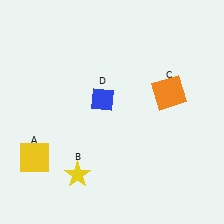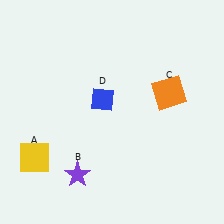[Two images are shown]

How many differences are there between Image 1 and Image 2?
There is 1 difference between the two images.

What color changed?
The star (B) changed from yellow in Image 1 to purple in Image 2.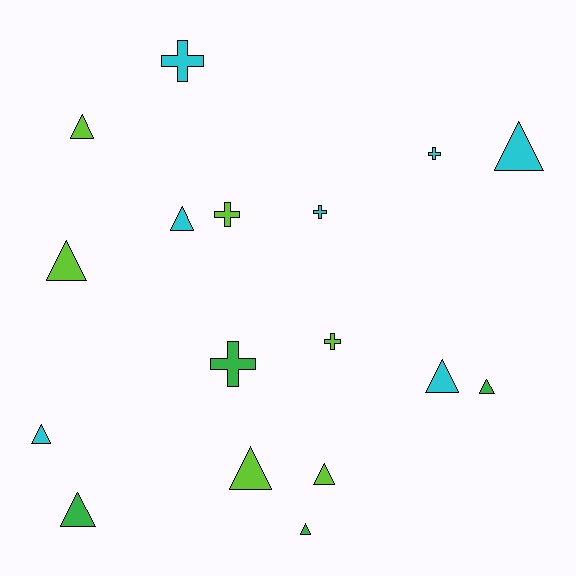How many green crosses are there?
There is 1 green cross.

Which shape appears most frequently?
Triangle, with 11 objects.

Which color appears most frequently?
Cyan, with 7 objects.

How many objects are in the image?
There are 17 objects.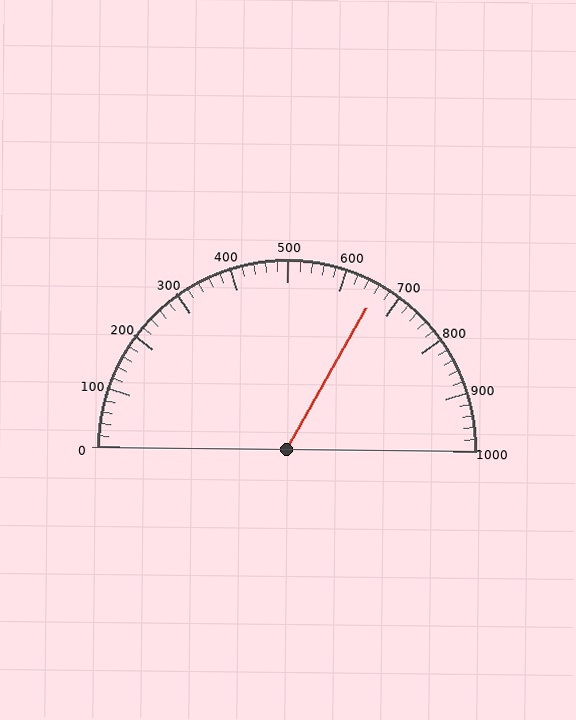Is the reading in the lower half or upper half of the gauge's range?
The reading is in the upper half of the range (0 to 1000).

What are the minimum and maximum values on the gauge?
The gauge ranges from 0 to 1000.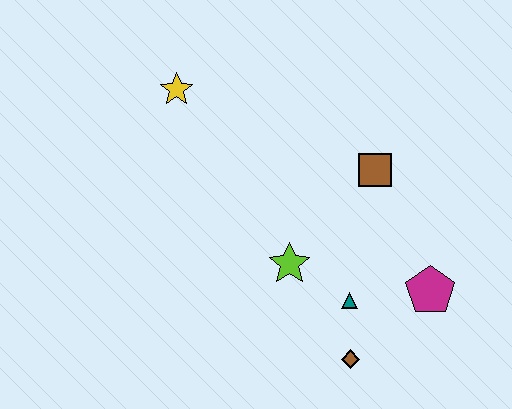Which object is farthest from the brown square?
The yellow star is farthest from the brown square.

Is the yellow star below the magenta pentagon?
No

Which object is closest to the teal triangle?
The brown diamond is closest to the teal triangle.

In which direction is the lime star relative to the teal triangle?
The lime star is to the left of the teal triangle.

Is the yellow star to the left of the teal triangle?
Yes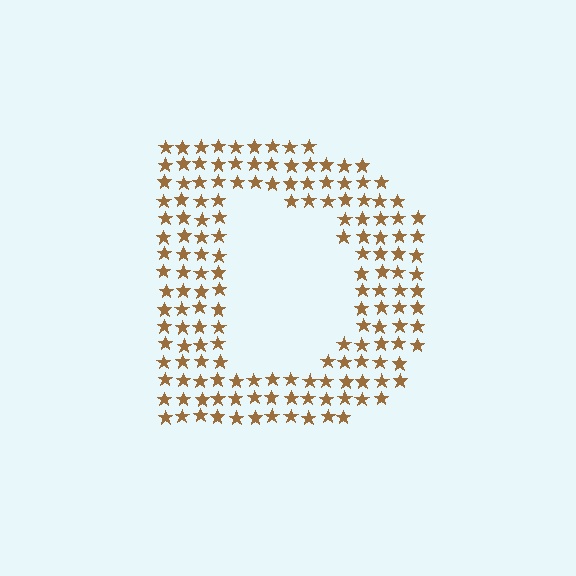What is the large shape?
The large shape is the letter D.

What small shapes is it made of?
It is made of small stars.